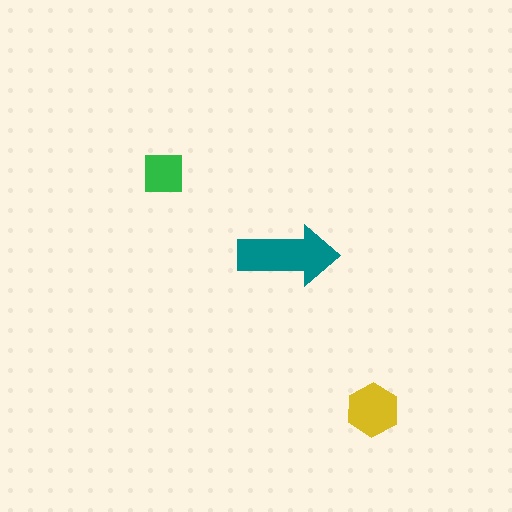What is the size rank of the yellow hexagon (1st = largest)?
2nd.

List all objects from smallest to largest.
The green square, the yellow hexagon, the teal arrow.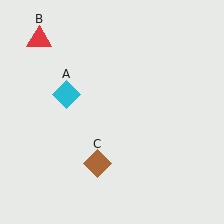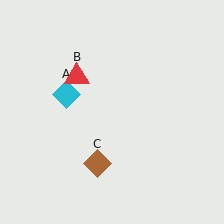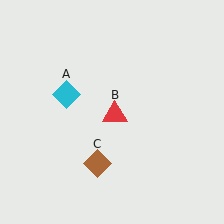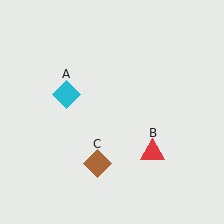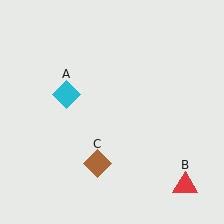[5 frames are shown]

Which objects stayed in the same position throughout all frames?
Cyan diamond (object A) and brown diamond (object C) remained stationary.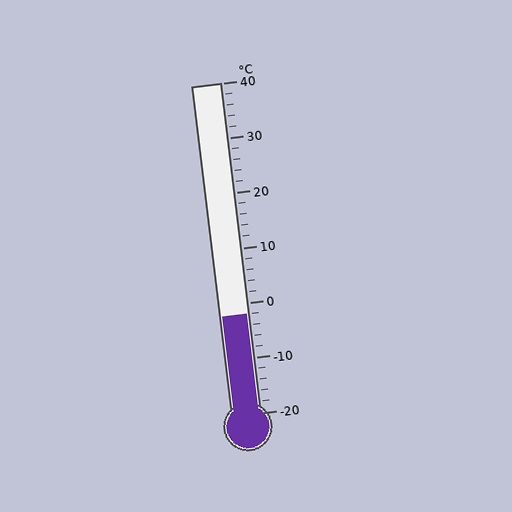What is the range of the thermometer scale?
The thermometer scale ranges from -20°C to 40°C.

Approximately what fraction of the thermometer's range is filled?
The thermometer is filled to approximately 30% of its range.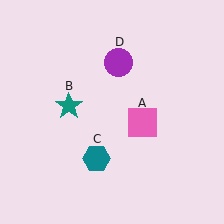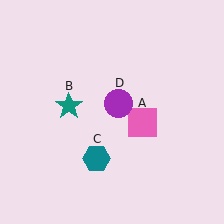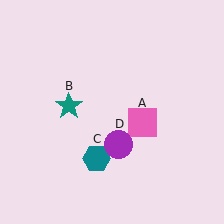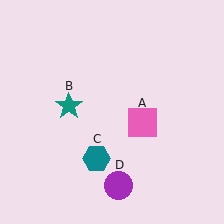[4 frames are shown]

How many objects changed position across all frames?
1 object changed position: purple circle (object D).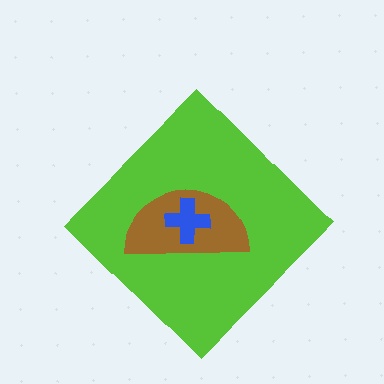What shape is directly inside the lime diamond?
The brown semicircle.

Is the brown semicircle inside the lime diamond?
Yes.